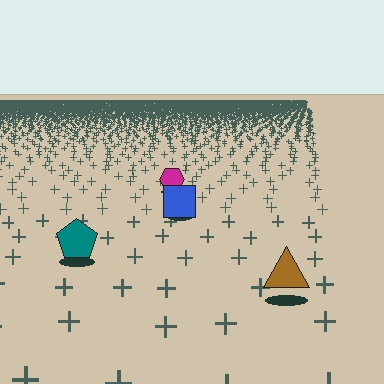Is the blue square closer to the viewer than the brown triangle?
No. The brown triangle is closer — you can tell from the texture gradient: the ground texture is coarser near it.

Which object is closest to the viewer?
The brown triangle is closest. The texture marks near it are larger and more spread out.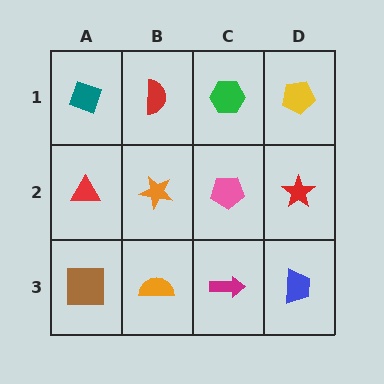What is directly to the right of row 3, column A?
An orange semicircle.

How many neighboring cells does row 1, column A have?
2.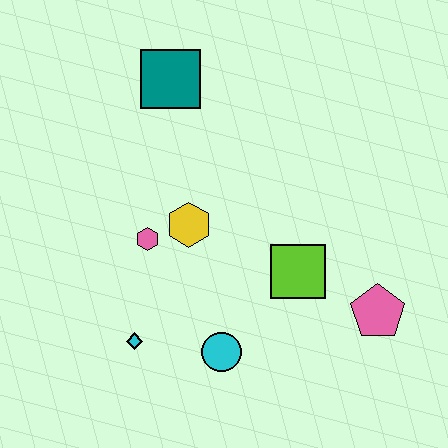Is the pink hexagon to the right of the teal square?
No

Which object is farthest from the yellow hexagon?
The pink pentagon is farthest from the yellow hexagon.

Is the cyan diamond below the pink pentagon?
Yes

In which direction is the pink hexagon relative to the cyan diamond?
The pink hexagon is above the cyan diamond.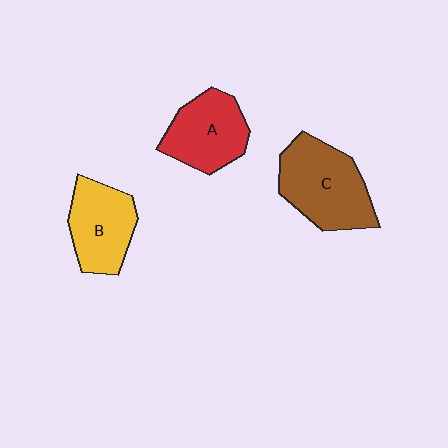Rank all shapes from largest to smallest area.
From largest to smallest: C (brown), A (red), B (yellow).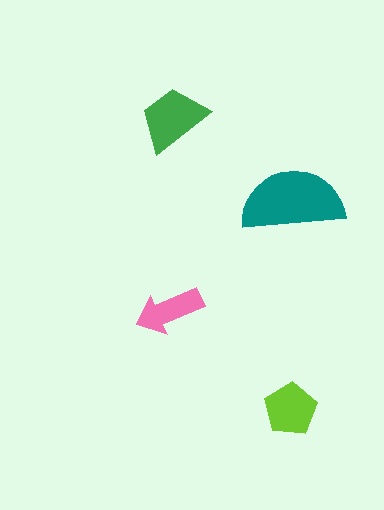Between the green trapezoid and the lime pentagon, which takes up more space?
The green trapezoid.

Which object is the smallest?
The pink arrow.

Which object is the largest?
The teal semicircle.